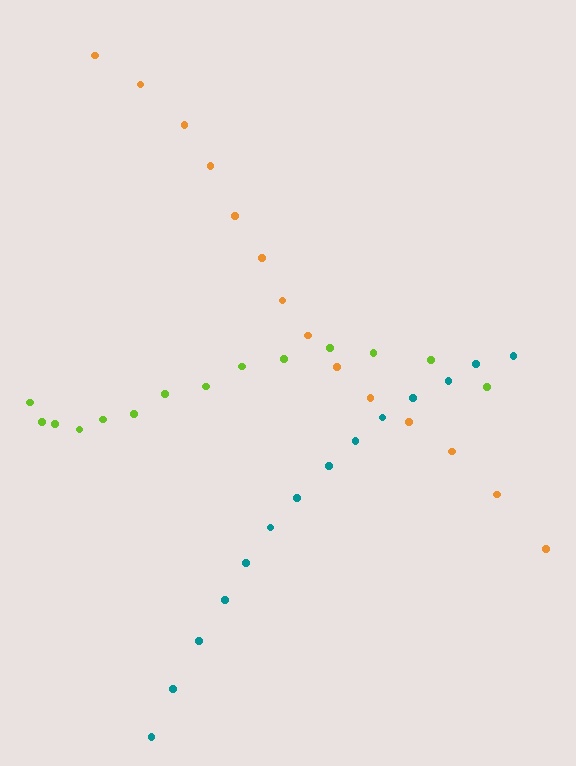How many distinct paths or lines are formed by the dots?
There are 3 distinct paths.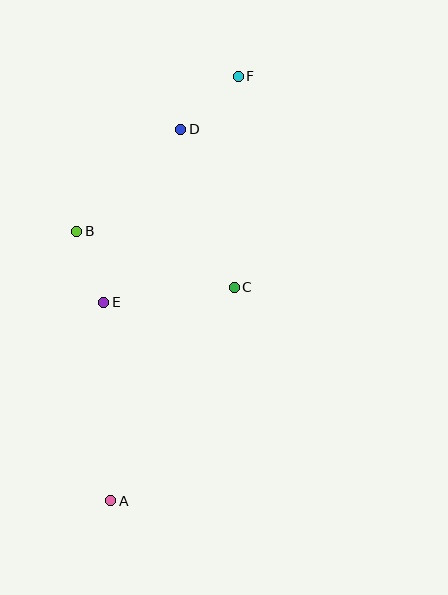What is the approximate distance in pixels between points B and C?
The distance between B and C is approximately 167 pixels.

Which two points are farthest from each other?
Points A and F are farthest from each other.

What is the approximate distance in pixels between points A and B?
The distance between A and B is approximately 271 pixels.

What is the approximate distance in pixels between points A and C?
The distance between A and C is approximately 246 pixels.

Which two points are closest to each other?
Points B and E are closest to each other.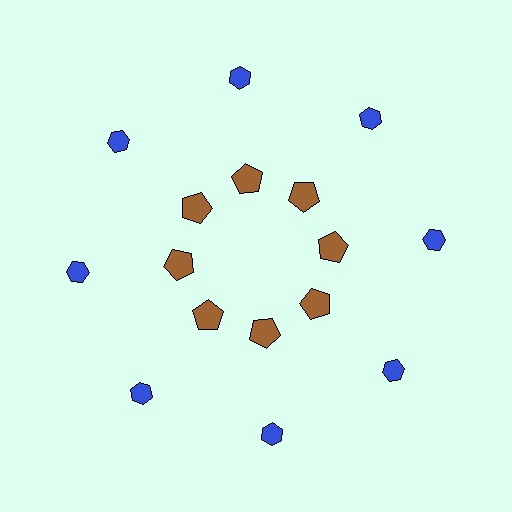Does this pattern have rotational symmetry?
Yes, this pattern has 8-fold rotational symmetry. It looks the same after rotating 45 degrees around the center.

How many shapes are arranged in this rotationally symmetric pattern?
There are 16 shapes, arranged in 8 groups of 2.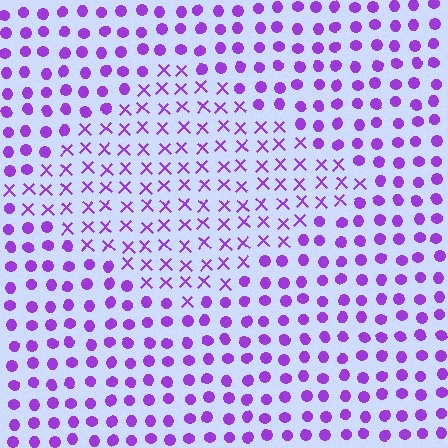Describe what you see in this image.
The image is filled with small purple elements arranged in a uniform grid. A diamond-shaped region contains X marks, while the surrounding area contains circles. The boundary is defined purely by the change in element shape.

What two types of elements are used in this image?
The image uses X marks inside the diamond region and circles outside it.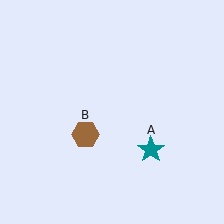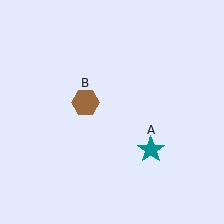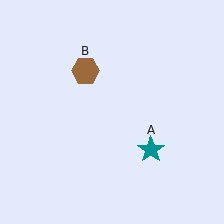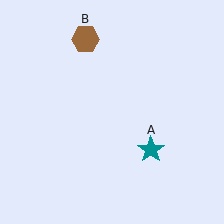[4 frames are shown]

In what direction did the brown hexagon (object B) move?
The brown hexagon (object B) moved up.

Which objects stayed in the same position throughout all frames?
Teal star (object A) remained stationary.